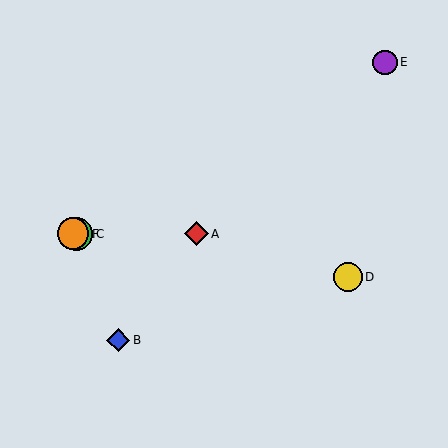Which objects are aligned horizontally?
Objects A, C, F are aligned horizontally.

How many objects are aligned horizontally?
3 objects (A, C, F) are aligned horizontally.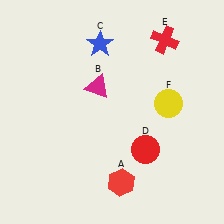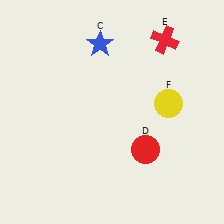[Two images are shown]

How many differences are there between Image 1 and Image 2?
There are 2 differences between the two images.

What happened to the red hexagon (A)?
The red hexagon (A) was removed in Image 2. It was in the bottom-right area of Image 1.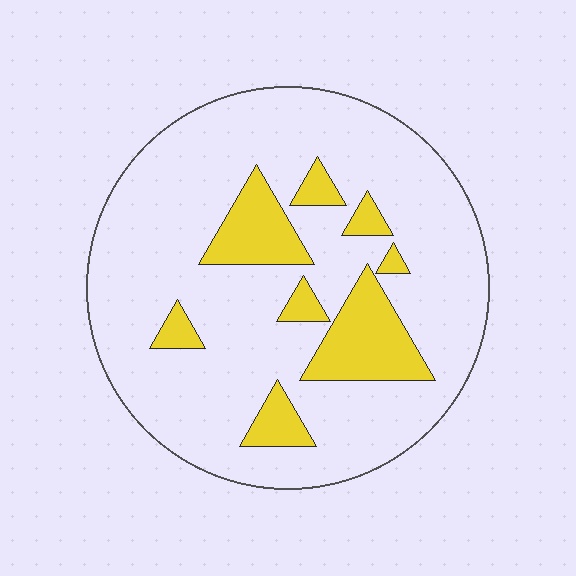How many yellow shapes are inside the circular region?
8.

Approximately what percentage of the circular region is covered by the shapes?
Approximately 20%.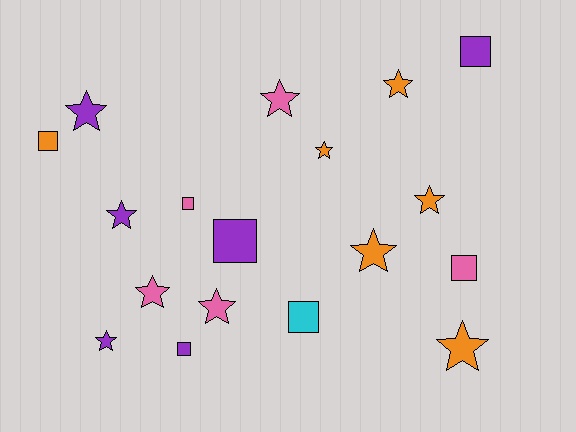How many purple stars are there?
There are 3 purple stars.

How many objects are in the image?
There are 18 objects.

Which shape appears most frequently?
Star, with 11 objects.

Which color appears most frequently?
Orange, with 6 objects.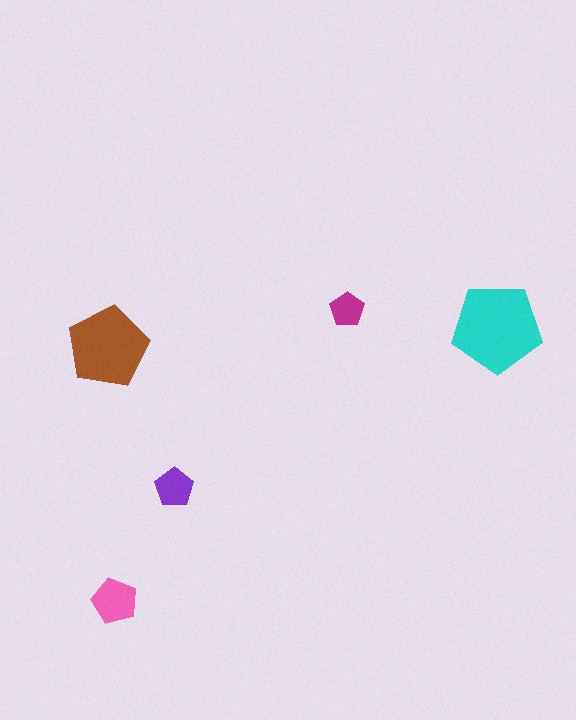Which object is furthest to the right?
The cyan pentagon is rightmost.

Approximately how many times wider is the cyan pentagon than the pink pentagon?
About 2 times wider.